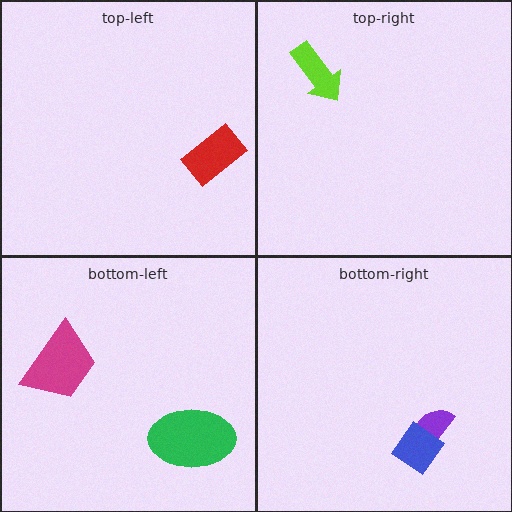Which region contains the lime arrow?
The top-right region.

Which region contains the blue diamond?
The bottom-right region.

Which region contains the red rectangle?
The top-left region.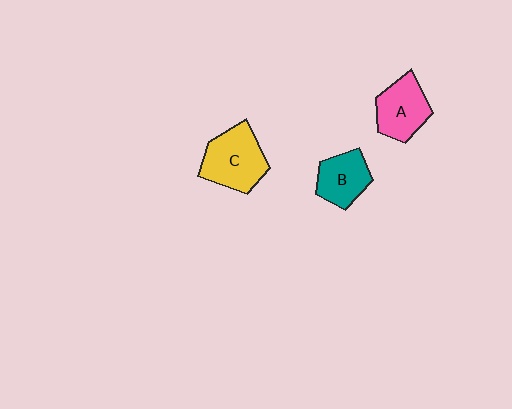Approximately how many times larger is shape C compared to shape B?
Approximately 1.4 times.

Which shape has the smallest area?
Shape B (teal).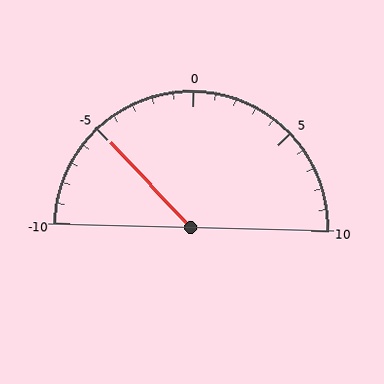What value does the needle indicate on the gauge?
The needle indicates approximately -5.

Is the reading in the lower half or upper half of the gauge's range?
The reading is in the lower half of the range (-10 to 10).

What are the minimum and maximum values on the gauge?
The gauge ranges from -10 to 10.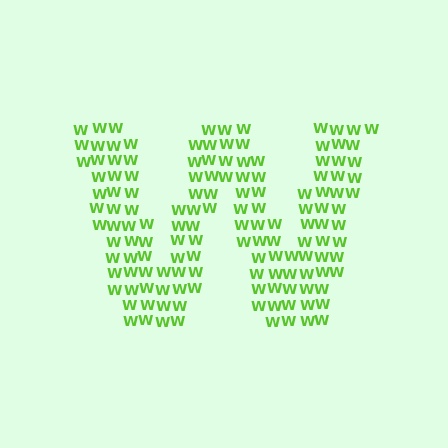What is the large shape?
The large shape is the letter W.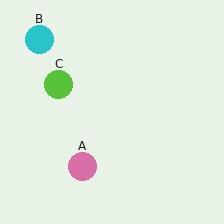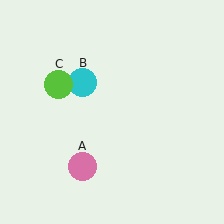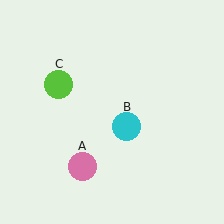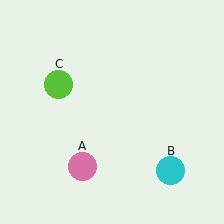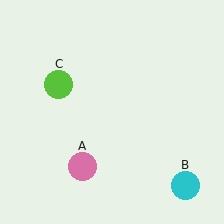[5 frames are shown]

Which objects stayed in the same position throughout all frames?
Pink circle (object A) and lime circle (object C) remained stationary.